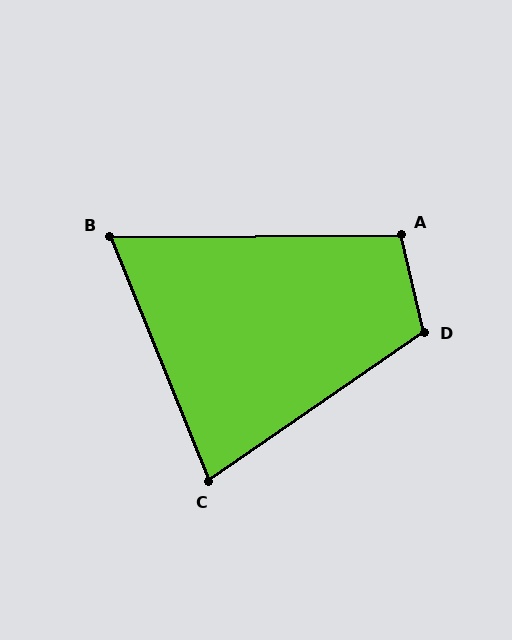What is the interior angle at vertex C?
Approximately 77 degrees (acute).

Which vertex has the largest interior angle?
D, at approximately 111 degrees.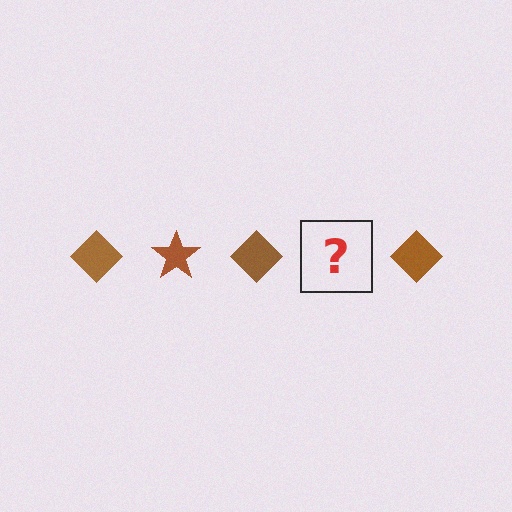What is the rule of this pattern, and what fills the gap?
The rule is that the pattern cycles through diamond, star shapes in brown. The gap should be filled with a brown star.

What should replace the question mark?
The question mark should be replaced with a brown star.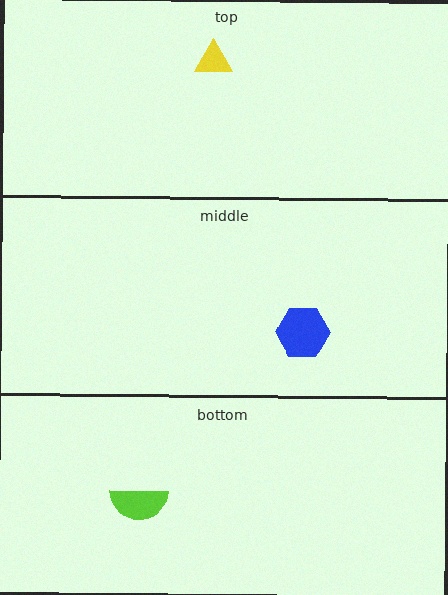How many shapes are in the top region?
1.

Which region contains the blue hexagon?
The middle region.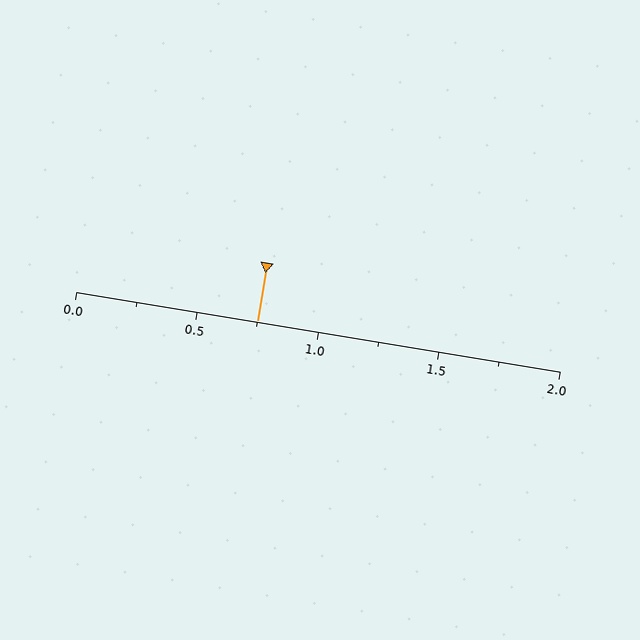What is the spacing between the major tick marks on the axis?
The major ticks are spaced 0.5 apart.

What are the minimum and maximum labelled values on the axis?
The axis runs from 0.0 to 2.0.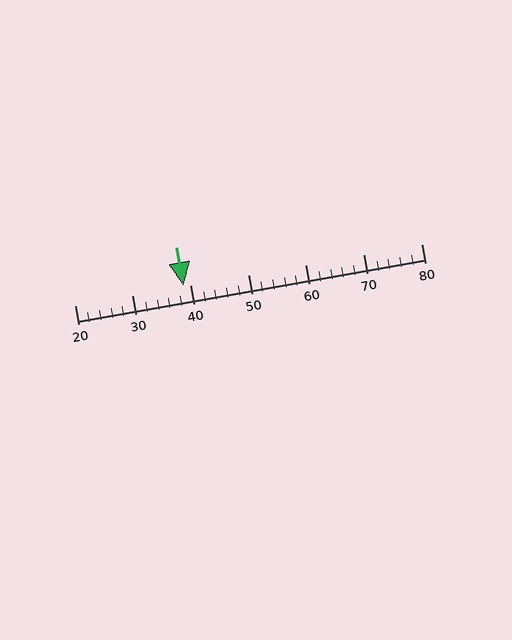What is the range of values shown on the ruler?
The ruler shows values from 20 to 80.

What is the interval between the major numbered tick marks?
The major tick marks are spaced 10 units apart.